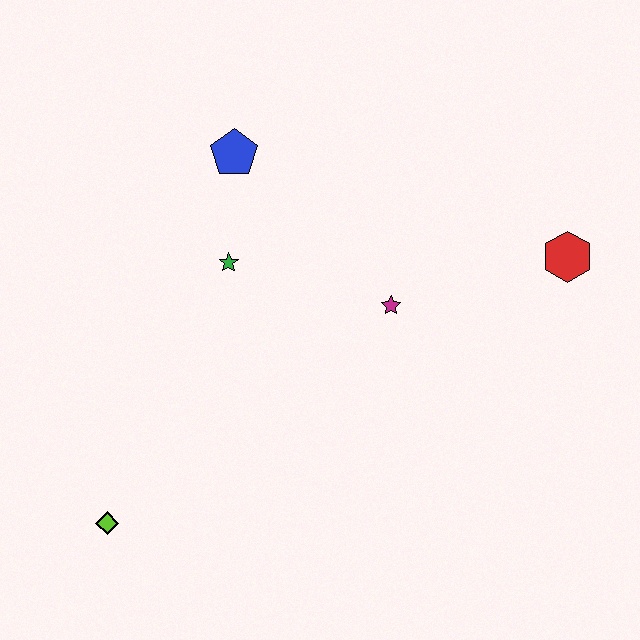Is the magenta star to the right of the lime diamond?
Yes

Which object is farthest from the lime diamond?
The red hexagon is farthest from the lime diamond.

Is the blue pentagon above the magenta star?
Yes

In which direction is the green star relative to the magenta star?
The green star is to the left of the magenta star.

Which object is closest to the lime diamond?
The green star is closest to the lime diamond.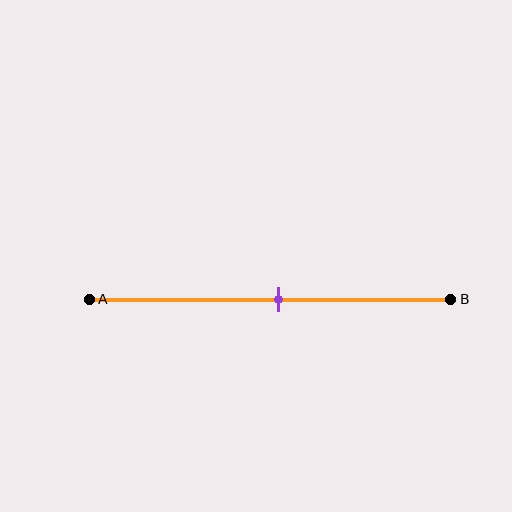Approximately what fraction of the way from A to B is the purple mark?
The purple mark is approximately 50% of the way from A to B.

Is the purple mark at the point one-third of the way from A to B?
No, the mark is at about 50% from A, not at the 33% one-third point.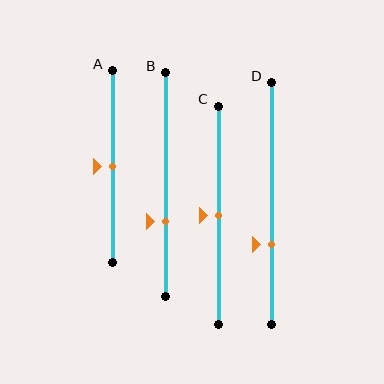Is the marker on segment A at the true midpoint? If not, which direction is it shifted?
Yes, the marker on segment A is at the true midpoint.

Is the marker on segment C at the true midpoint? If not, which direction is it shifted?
Yes, the marker on segment C is at the true midpoint.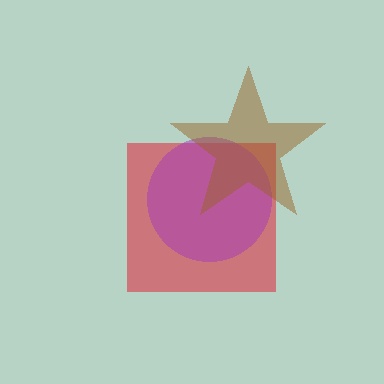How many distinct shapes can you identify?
There are 3 distinct shapes: a red square, a purple circle, a brown star.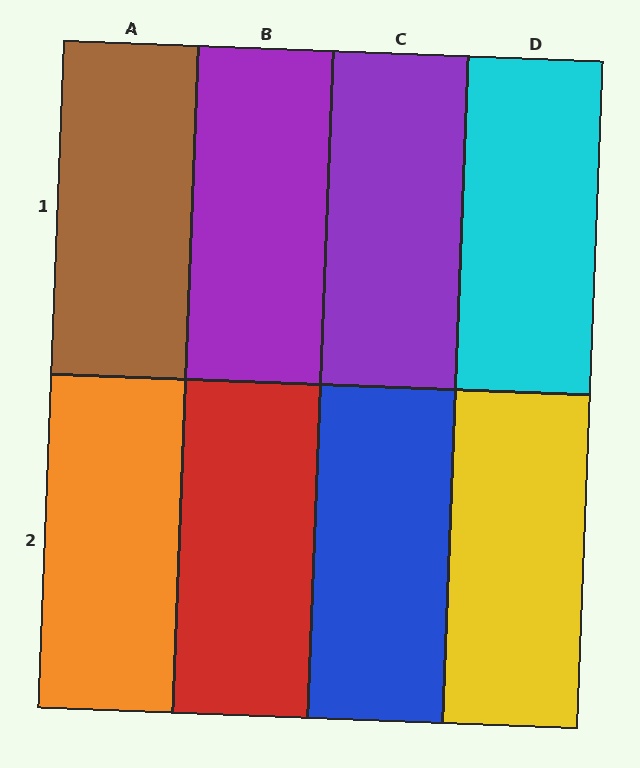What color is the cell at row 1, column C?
Purple.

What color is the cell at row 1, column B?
Purple.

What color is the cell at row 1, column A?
Brown.